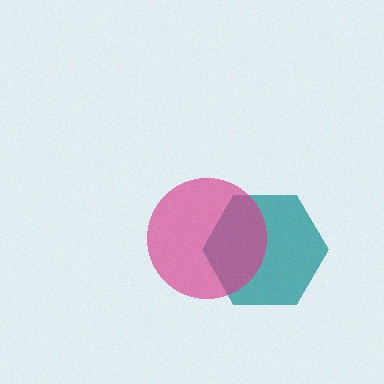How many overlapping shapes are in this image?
There are 2 overlapping shapes in the image.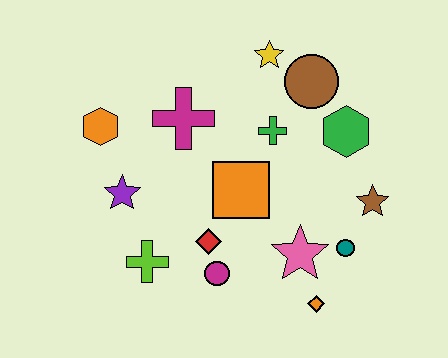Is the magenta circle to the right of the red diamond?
Yes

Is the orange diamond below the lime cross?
Yes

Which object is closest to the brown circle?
The yellow star is closest to the brown circle.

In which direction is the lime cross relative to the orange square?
The lime cross is to the left of the orange square.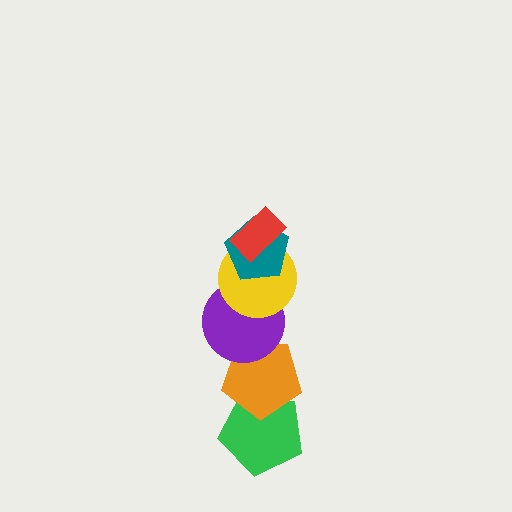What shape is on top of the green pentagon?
The orange pentagon is on top of the green pentagon.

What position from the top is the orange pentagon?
The orange pentagon is 5th from the top.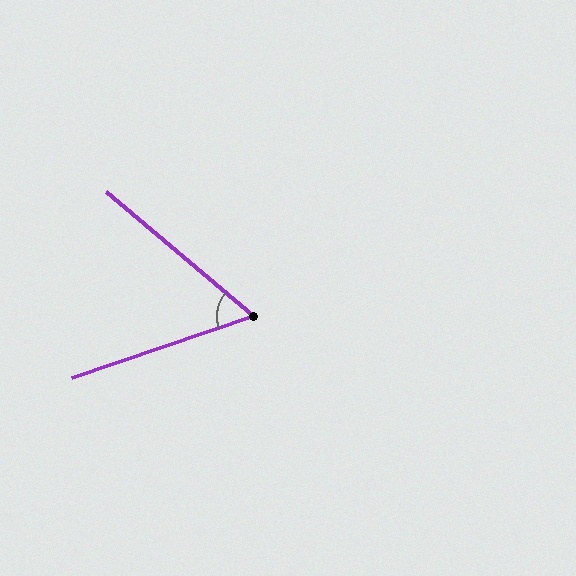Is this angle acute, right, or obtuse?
It is acute.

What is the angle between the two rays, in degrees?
Approximately 59 degrees.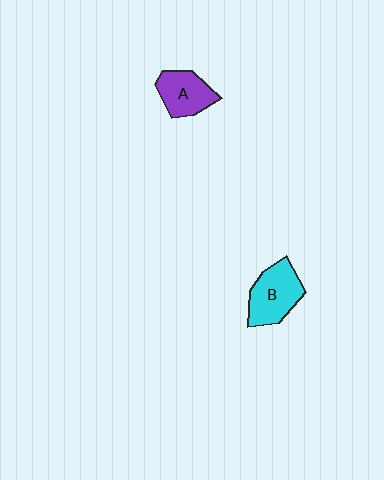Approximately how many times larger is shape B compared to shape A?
Approximately 1.2 times.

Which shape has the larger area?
Shape B (cyan).